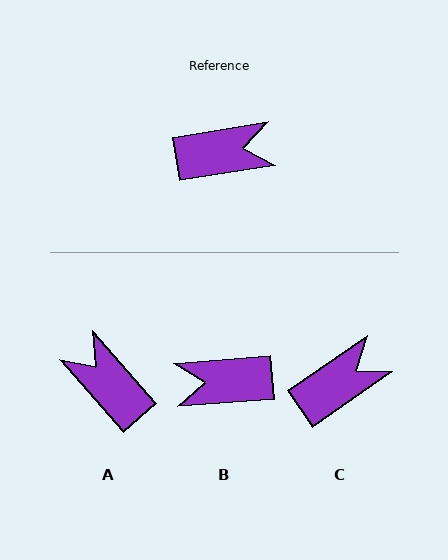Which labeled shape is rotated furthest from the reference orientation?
B, about 176 degrees away.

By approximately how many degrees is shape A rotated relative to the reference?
Approximately 123 degrees counter-clockwise.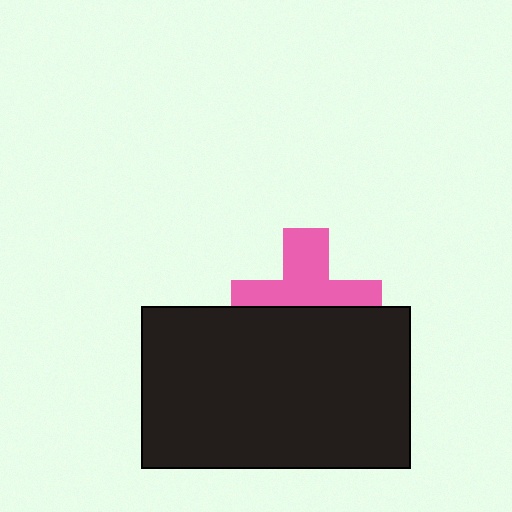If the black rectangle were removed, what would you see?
You would see the complete pink cross.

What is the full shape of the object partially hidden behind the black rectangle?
The partially hidden object is a pink cross.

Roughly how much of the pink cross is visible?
About half of it is visible (roughly 53%).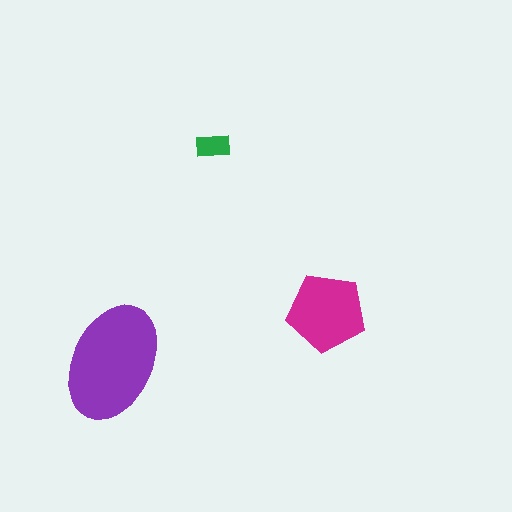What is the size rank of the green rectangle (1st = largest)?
3rd.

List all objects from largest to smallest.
The purple ellipse, the magenta pentagon, the green rectangle.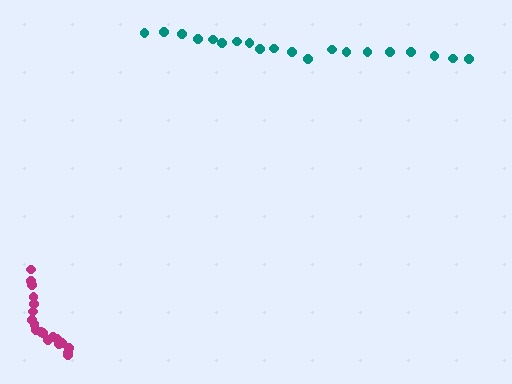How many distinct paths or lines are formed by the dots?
There are 2 distinct paths.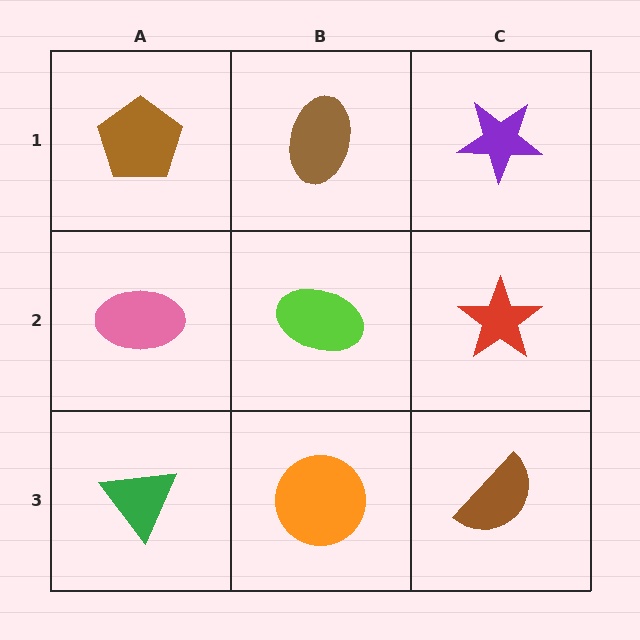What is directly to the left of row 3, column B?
A green triangle.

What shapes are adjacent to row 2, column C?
A purple star (row 1, column C), a brown semicircle (row 3, column C), a lime ellipse (row 2, column B).